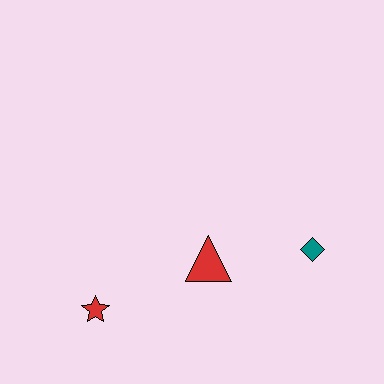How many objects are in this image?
There are 3 objects.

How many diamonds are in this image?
There is 1 diamond.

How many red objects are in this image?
There are 2 red objects.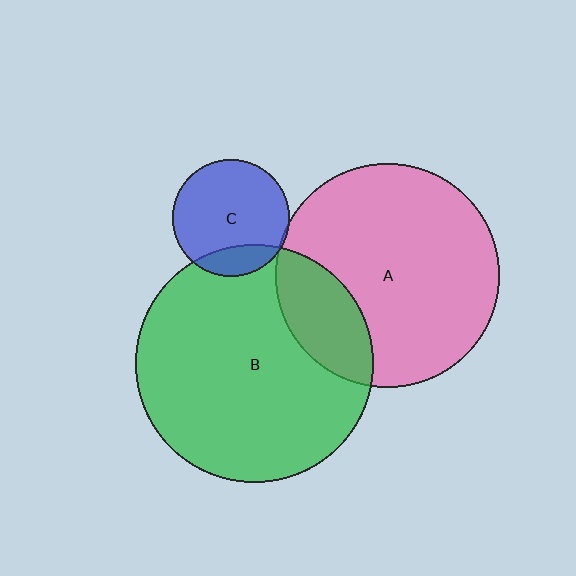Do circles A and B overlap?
Yes.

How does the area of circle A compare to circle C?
Approximately 3.7 times.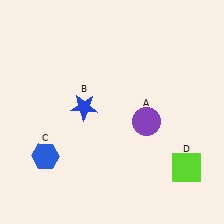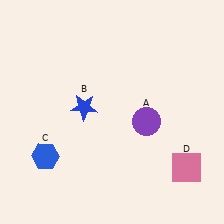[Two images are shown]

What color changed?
The square (D) changed from lime in Image 1 to pink in Image 2.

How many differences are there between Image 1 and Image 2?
There is 1 difference between the two images.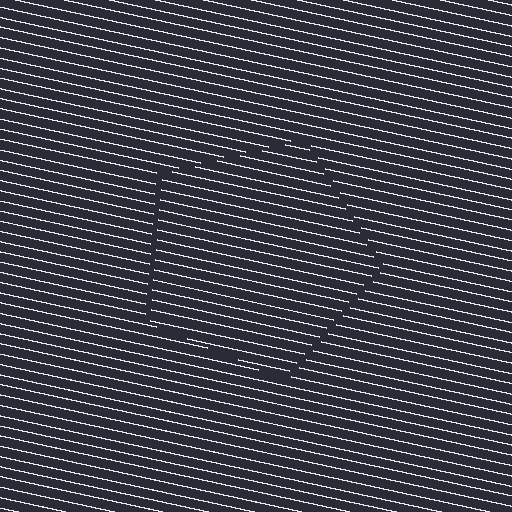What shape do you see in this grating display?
An illusory pentagon. The interior of the shape contains the same grating, shifted by half a period — the contour is defined by the phase discontinuity where line-ends from the inner and outer gratings abut.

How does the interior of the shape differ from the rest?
The interior of the shape contains the same grating, shifted by half a period — the contour is defined by the phase discontinuity where line-ends from the inner and outer gratings abut.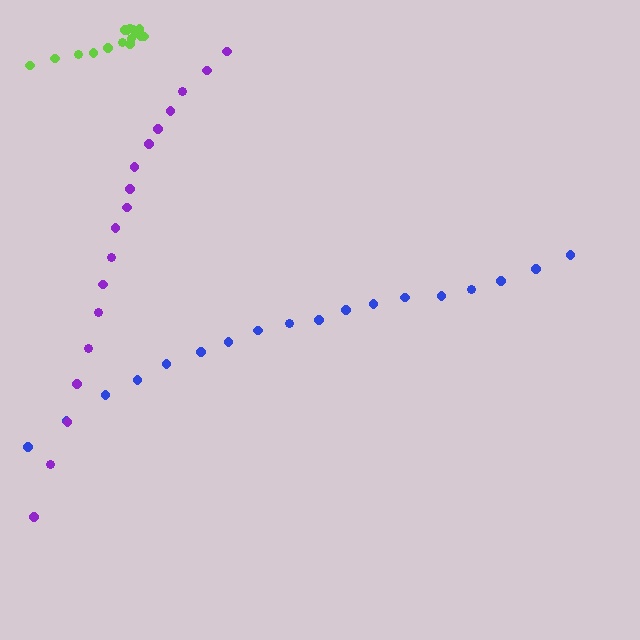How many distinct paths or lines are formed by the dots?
There are 3 distinct paths.